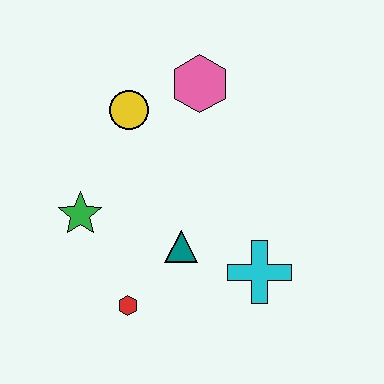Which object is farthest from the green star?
The cyan cross is farthest from the green star.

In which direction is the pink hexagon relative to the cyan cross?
The pink hexagon is above the cyan cross.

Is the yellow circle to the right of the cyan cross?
No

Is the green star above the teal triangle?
Yes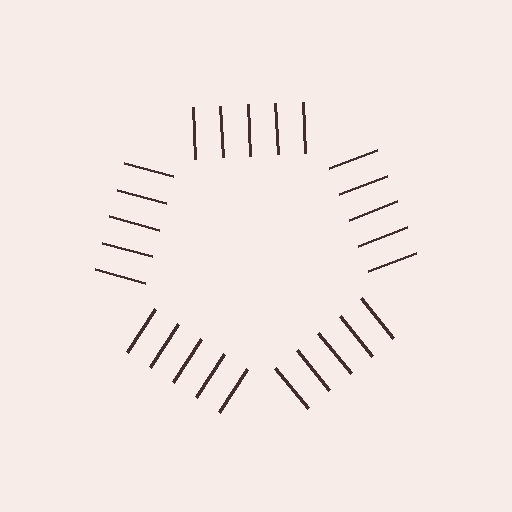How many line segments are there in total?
25 — 5 along each of the 5 edges.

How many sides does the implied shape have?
5 sides — the line-ends trace a pentagon.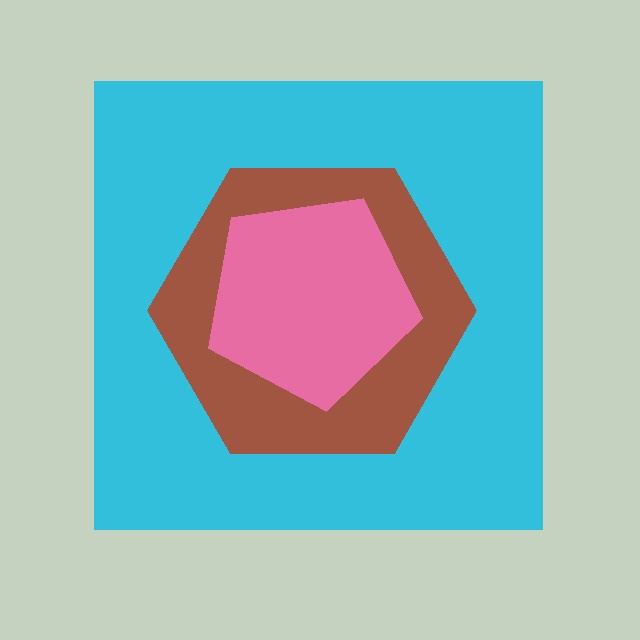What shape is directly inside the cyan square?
The brown hexagon.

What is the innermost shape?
The pink pentagon.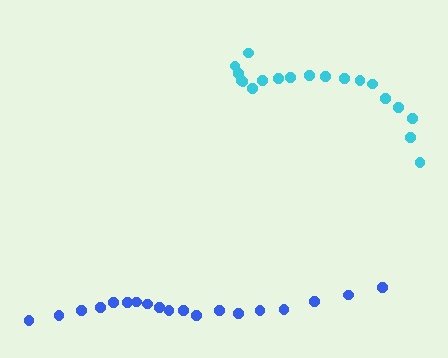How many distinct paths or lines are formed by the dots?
There are 2 distinct paths.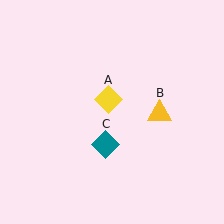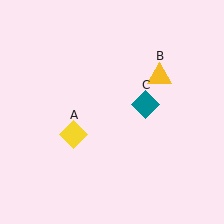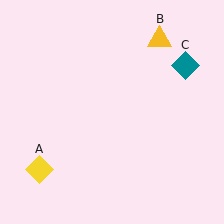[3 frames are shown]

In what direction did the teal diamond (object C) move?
The teal diamond (object C) moved up and to the right.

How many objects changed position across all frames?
3 objects changed position: yellow diamond (object A), yellow triangle (object B), teal diamond (object C).